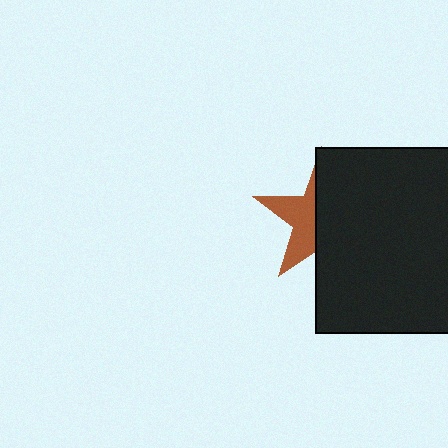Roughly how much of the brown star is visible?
A small part of it is visible (roughly 41%).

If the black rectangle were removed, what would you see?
You would see the complete brown star.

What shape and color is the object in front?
The object in front is a black rectangle.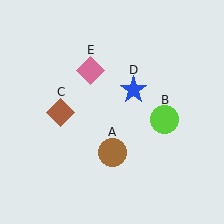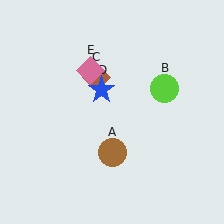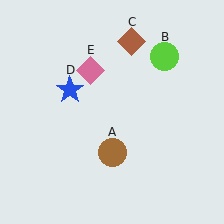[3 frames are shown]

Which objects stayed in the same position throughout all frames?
Brown circle (object A) and pink diamond (object E) remained stationary.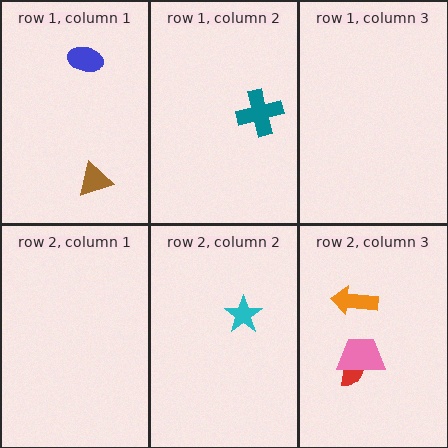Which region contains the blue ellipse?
The row 1, column 1 region.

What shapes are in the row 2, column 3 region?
The red semicircle, the orange arrow, the pink trapezoid.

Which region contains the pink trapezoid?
The row 2, column 3 region.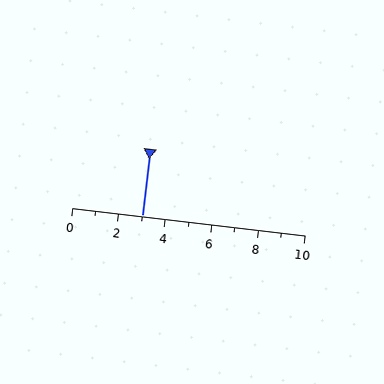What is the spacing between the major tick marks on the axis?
The major ticks are spaced 2 apart.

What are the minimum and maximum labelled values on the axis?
The axis runs from 0 to 10.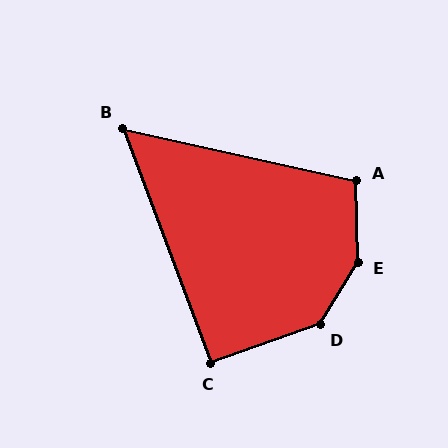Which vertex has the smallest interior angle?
B, at approximately 57 degrees.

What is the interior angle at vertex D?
Approximately 140 degrees (obtuse).